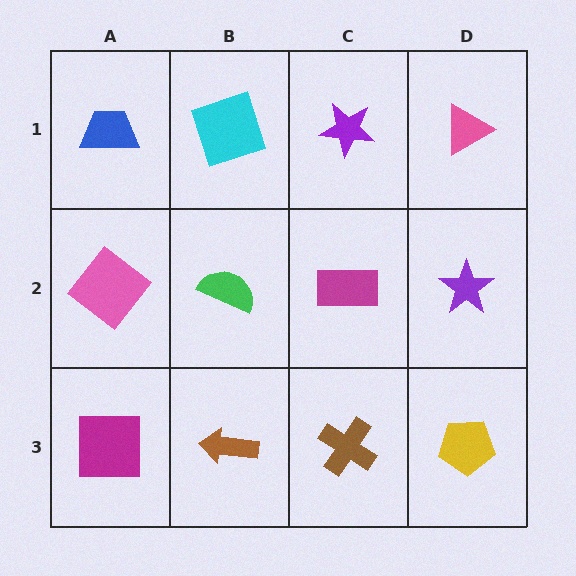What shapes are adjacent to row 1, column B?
A green semicircle (row 2, column B), a blue trapezoid (row 1, column A), a purple star (row 1, column C).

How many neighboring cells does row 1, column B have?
3.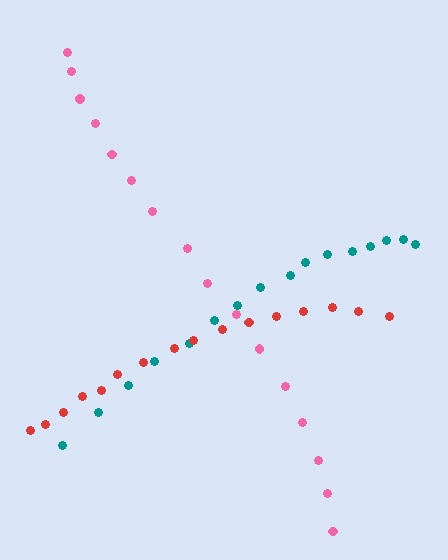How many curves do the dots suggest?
There are 3 distinct paths.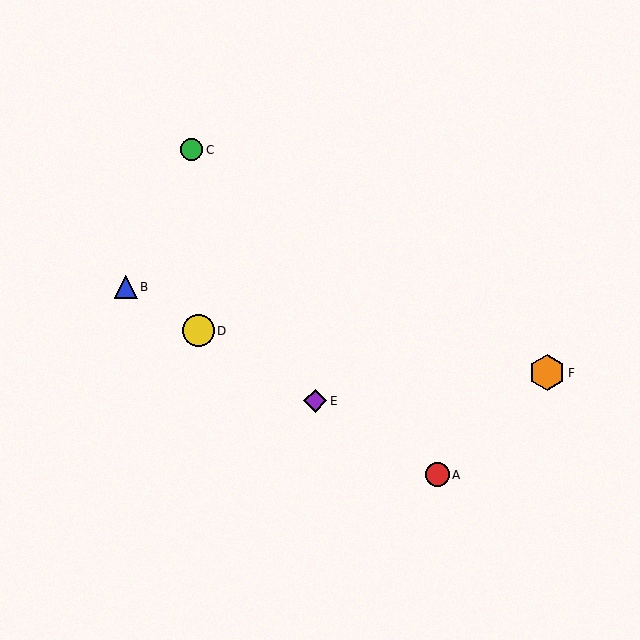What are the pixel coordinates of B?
Object B is at (126, 287).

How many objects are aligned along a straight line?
4 objects (A, B, D, E) are aligned along a straight line.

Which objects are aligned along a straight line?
Objects A, B, D, E are aligned along a straight line.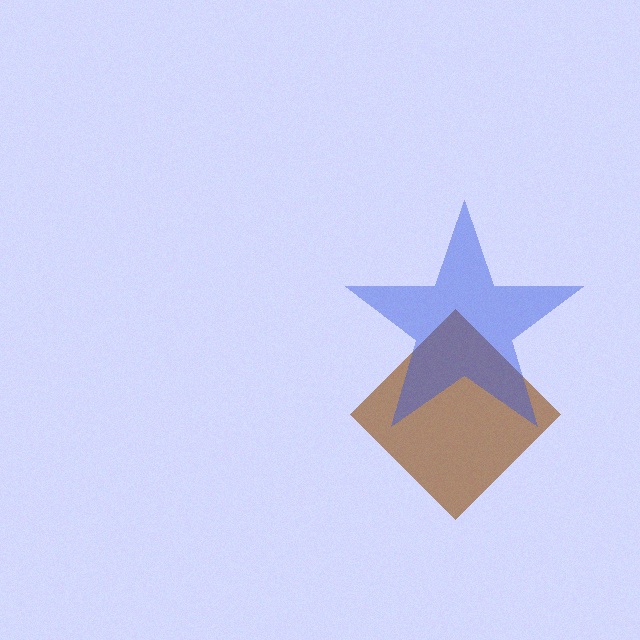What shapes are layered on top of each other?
The layered shapes are: a brown diamond, a blue star.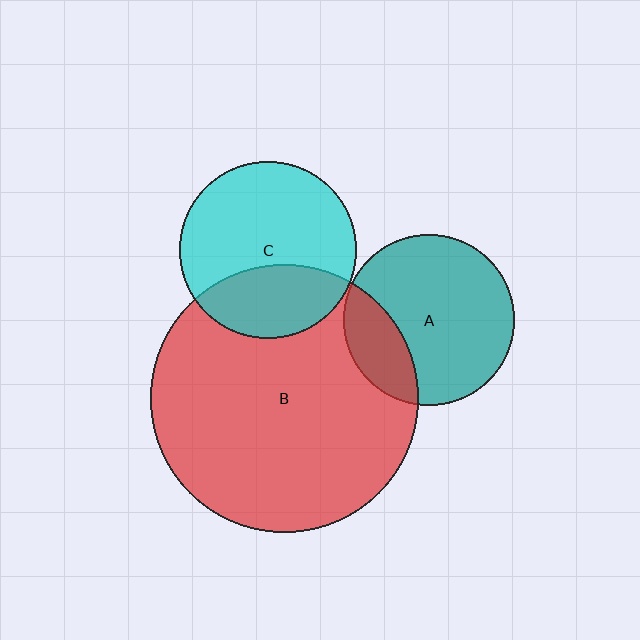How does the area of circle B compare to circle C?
Approximately 2.3 times.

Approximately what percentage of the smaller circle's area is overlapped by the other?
Approximately 35%.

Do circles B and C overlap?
Yes.